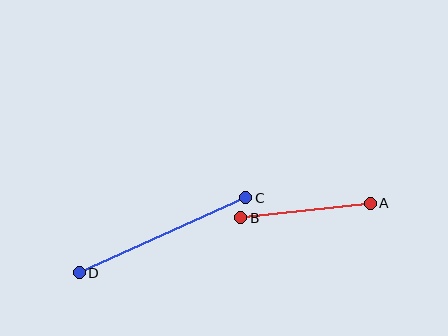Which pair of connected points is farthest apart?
Points C and D are farthest apart.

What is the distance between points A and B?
The distance is approximately 130 pixels.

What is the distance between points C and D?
The distance is approximately 182 pixels.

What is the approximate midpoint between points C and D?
The midpoint is at approximately (162, 235) pixels.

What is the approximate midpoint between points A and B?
The midpoint is at approximately (305, 211) pixels.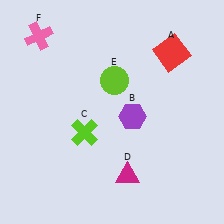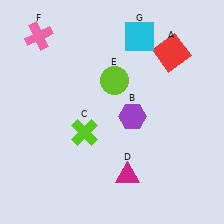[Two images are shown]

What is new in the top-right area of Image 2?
A cyan square (G) was added in the top-right area of Image 2.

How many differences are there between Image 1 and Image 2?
There is 1 difference between the two images.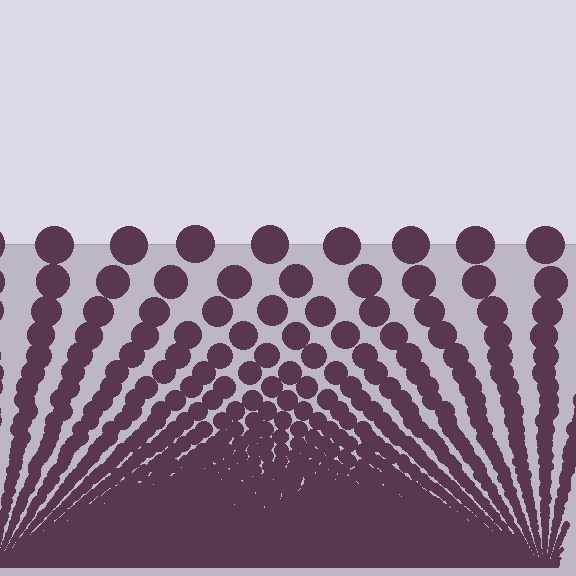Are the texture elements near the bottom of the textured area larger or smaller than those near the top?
Smaller. The gradient is inverted — elements near the bottom are smaller and denser.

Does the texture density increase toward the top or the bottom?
Density increases toward the bottom.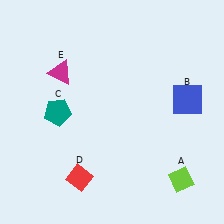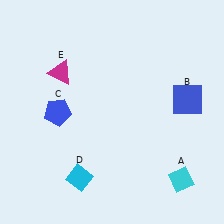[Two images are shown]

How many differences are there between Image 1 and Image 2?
There are 3 differences between the two images.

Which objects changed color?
A changed from lime to cyan. C changed from teal to blue. D changed from red to cyan.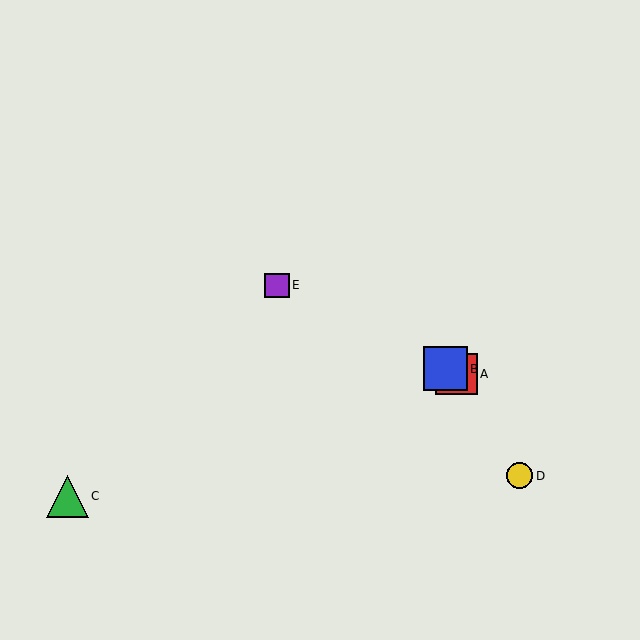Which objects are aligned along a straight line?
Objects A, B, E are aligned along a straight line.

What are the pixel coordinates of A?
Object A is at (456, 374).